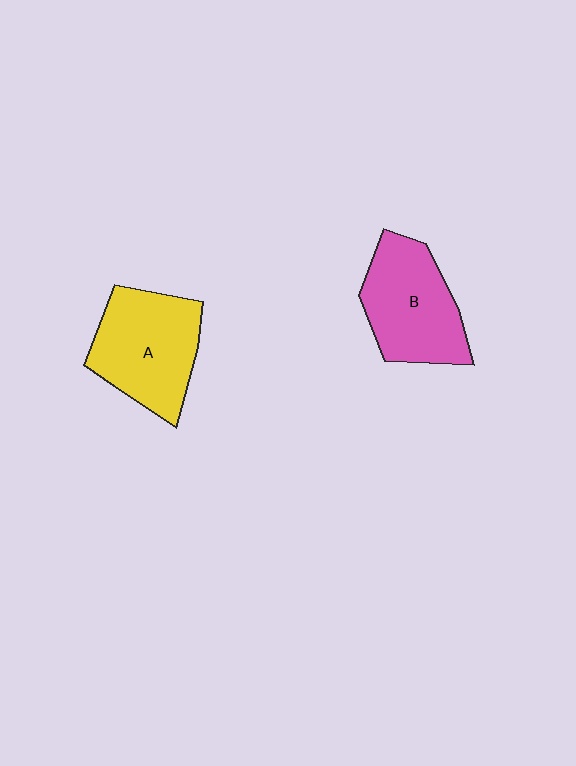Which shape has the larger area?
Shape A (yellow).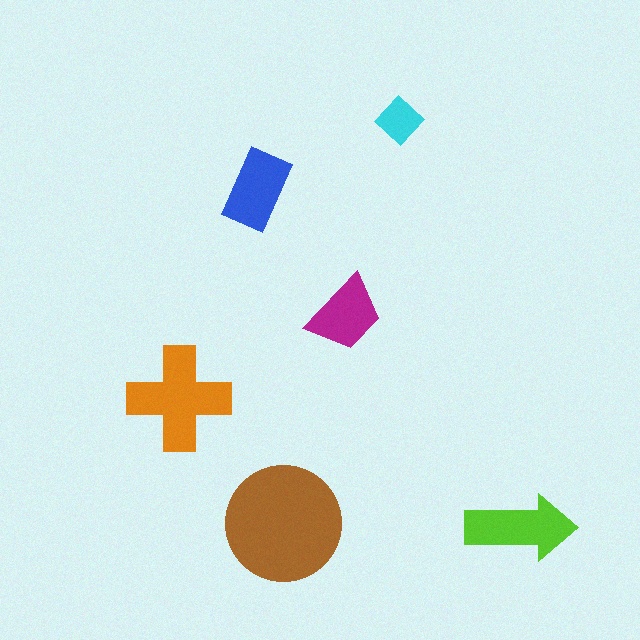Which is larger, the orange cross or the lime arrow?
The orange cross.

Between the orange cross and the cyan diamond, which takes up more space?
The orange cross.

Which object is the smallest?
The cyan diamond.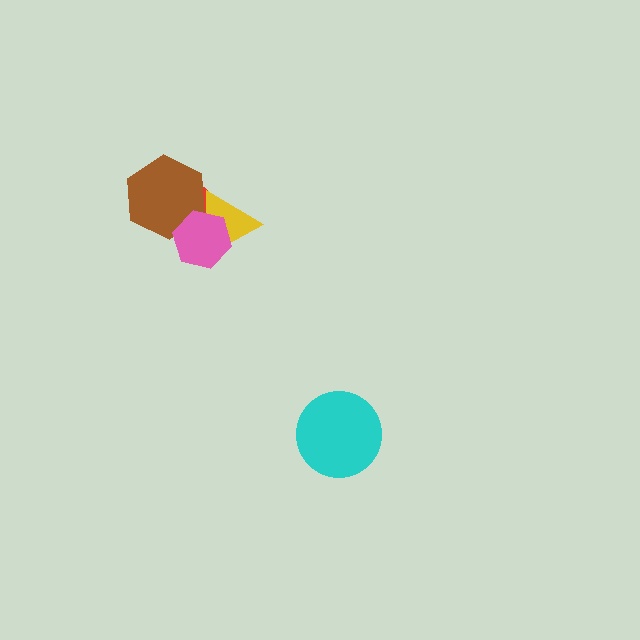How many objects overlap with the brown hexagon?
3 objects overlap with the brown hexagon.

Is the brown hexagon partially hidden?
Yes, it is partially covered by another shape.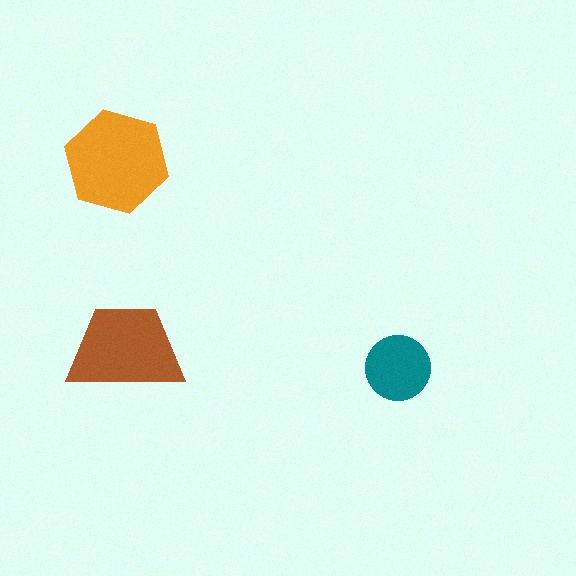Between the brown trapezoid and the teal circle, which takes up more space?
The brown trapezoid.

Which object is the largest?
The orange hexagon.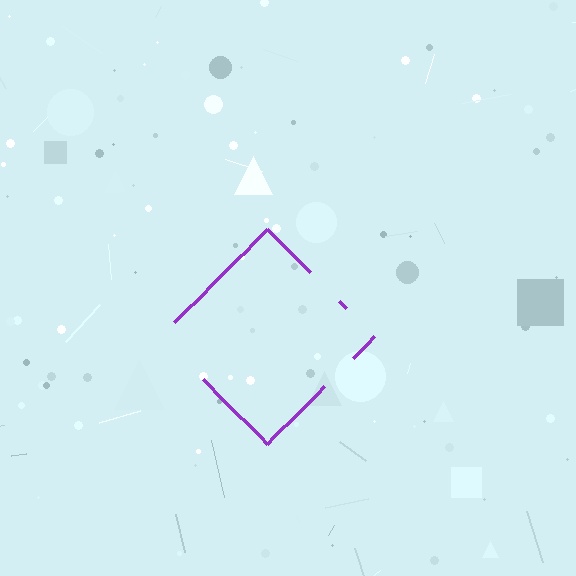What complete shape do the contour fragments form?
The contour fragments form a diamond.